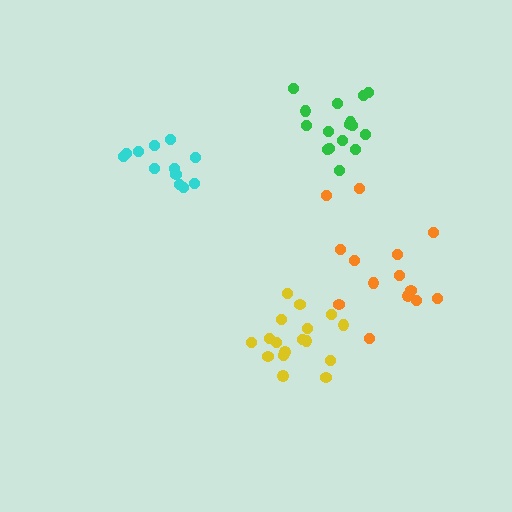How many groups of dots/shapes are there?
There are 4 groups.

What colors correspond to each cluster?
The clusters are colored: green, yellow, cyan, orange.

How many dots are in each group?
Group 1: 16 dots, Group 2: 18 dots, Group 3: 12 dots, Group 4: 14 dots (60 total).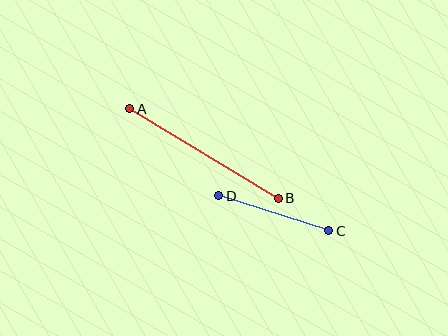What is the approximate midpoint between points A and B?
The midpoint is at approximately (204, 154) pixels.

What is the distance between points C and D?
The distance is approximately 116 pixels.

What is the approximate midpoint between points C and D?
The midpoint is at approximately (274, 213) pixels.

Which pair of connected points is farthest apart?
Points A and B are farthest apart.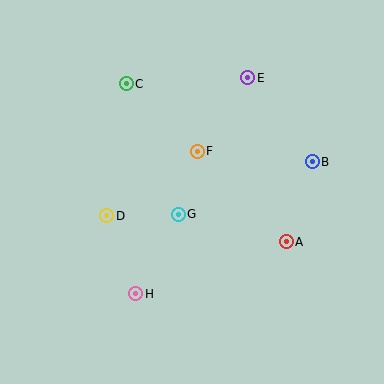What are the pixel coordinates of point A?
Point A is at (286, 242).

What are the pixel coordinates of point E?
Point E is at (248, 78).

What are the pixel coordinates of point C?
Point C is at (126, 84).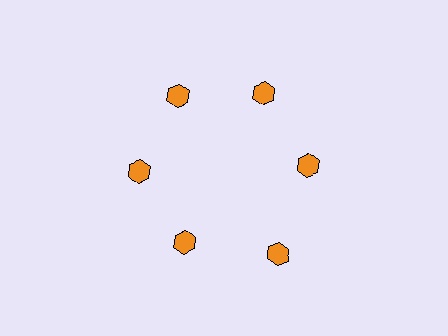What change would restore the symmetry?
The symmetry would be restored by moving it inward, back onto the ring so that all 6 hexagons sit at equal angles and equal distance from the center.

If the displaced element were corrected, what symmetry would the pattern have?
It would have 6-fold rotational symmetry — the pattern would map onto itself every 60 degrees.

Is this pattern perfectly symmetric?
No. The 6 orange hexagons are arranged in a ring, but one element near the 5 o'clock position is pushed outward from the center, breaking the 6-fold rotational symmetry.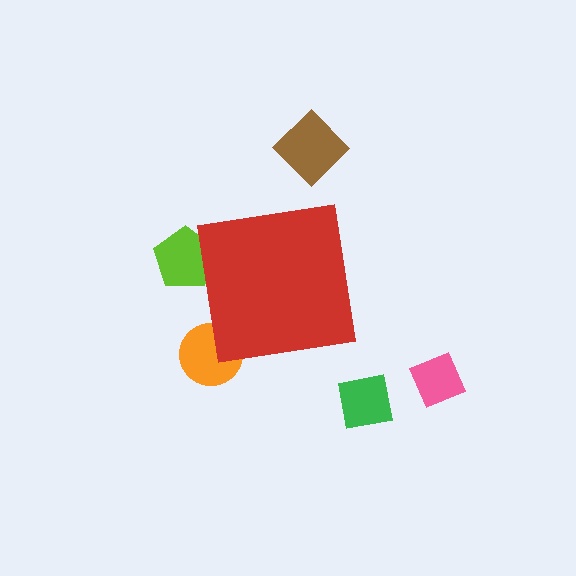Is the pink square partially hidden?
No, the pink square is fully visible.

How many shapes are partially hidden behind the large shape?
2 shapes are partially hidden.